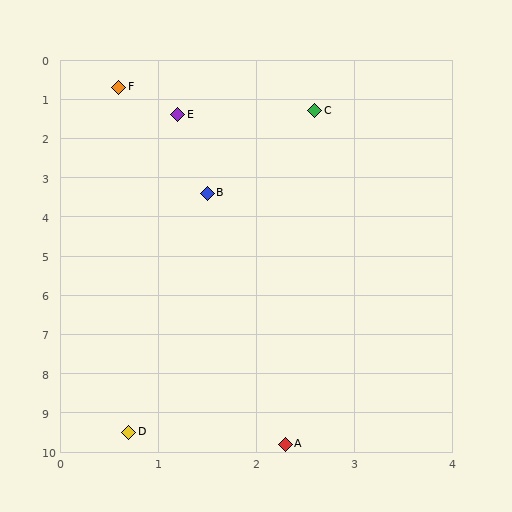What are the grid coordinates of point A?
Point A is at approximately (2.3, 9.8).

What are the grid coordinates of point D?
Point D is at approximately (0.7, 9.5).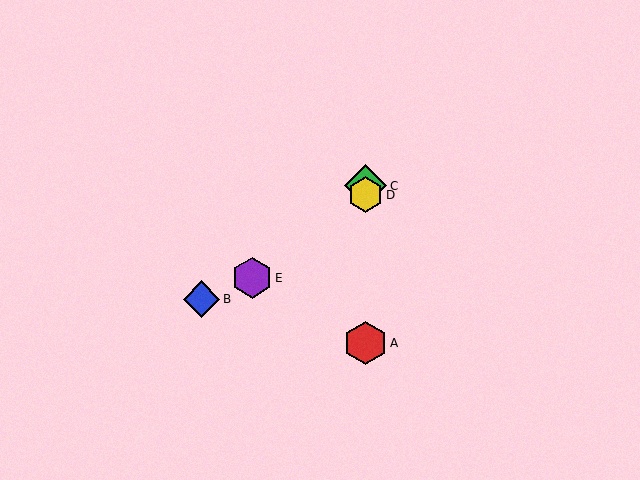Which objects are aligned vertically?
Objects A, C, D are aligned vertically.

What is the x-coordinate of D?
Object D is at x≈366.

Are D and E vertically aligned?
No, D is at x≈366 and E is at x≈252.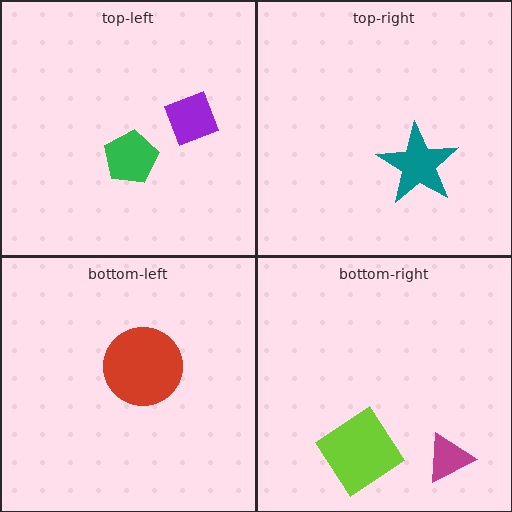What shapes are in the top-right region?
The teal star.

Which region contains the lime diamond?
The bottom-right region.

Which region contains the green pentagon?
The top-left region.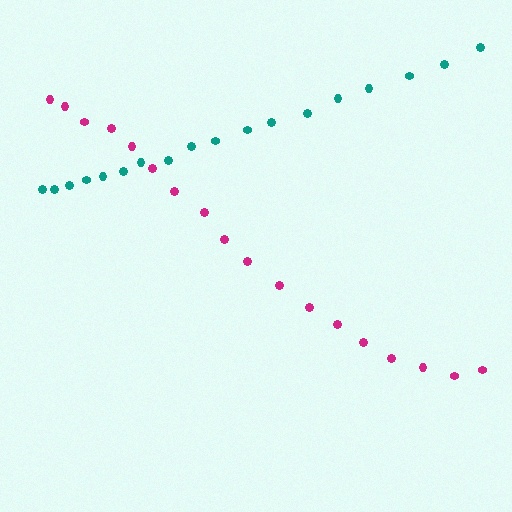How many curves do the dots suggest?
There are 2 distinct paths.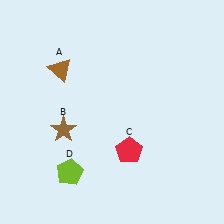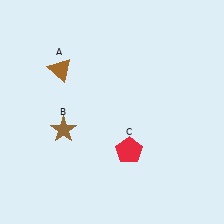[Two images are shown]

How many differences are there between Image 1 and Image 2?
There is 1 difference between the two images.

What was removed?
The lime pentagon (D) was removed in Image 2.